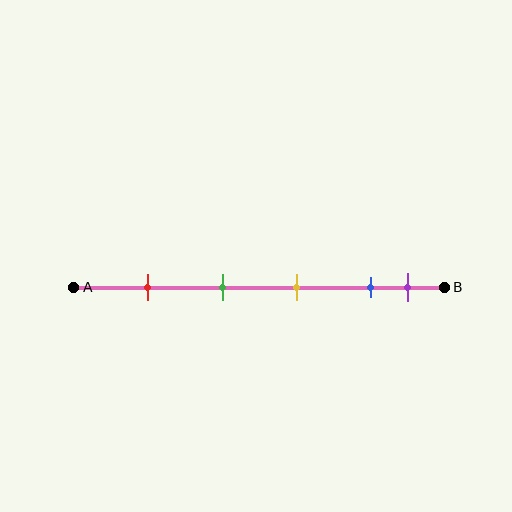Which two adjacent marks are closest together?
The blue and purple marks are the closest adjacent pair.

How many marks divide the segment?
There are 5 marks dividing the segment.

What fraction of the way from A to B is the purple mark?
The purple mark is approximately 90% (0.9) of the way from A to B.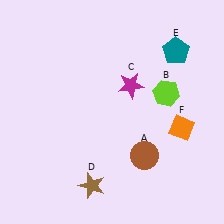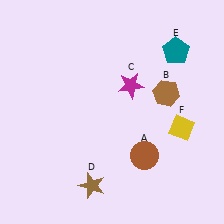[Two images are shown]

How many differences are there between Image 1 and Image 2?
There are 2 differences between the two images.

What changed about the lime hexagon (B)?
In Image 1, B is lime. In Image 2, it changed to brown.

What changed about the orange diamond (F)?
In Image 1, F is orange. In Image 2, it changed to yellow.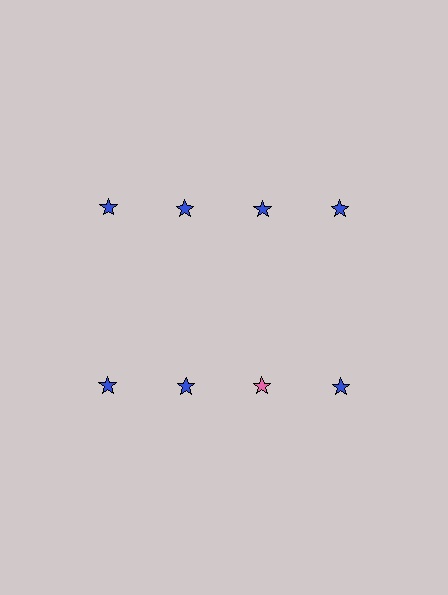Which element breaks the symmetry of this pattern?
The pink star in the second row, center column breaks the symmetry. All other shapes are blue stars.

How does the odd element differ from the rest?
It has a different color: pink instead of blue.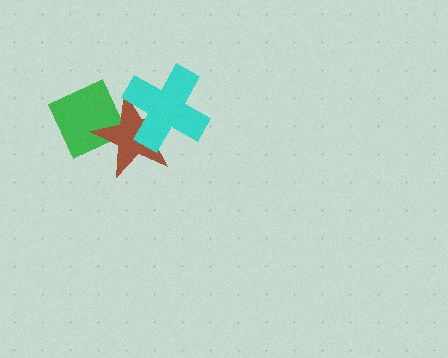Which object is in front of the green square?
The brown star is in front of the green square.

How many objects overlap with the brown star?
2 objects overlap with the brown star.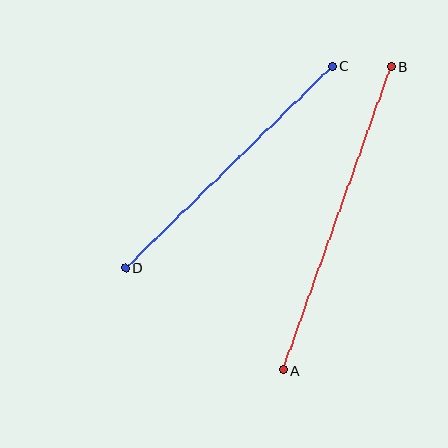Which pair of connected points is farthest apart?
Points A and B are farthest apart.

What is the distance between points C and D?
The distance is approximately 288 pixels.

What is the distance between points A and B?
The distance is approximately 322 pixels.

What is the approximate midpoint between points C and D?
The midpoint is at approximately (229, 167) pixels.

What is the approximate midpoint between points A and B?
The midpoint is at approximately (337, 218) pixels.